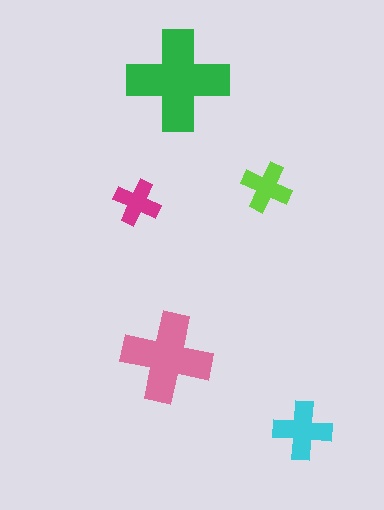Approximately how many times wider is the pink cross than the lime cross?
About 2 times wider.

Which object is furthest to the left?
The magenta cross is leftmost.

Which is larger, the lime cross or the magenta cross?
The lime one.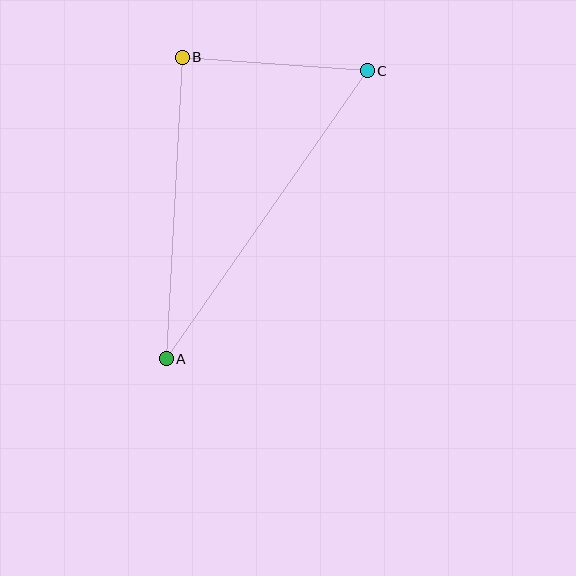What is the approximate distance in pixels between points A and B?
The distance between A and B is approximately 302 pixels.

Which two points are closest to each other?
Points B and C are closest to each other.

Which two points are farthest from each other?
Points A and C are farthest from each other.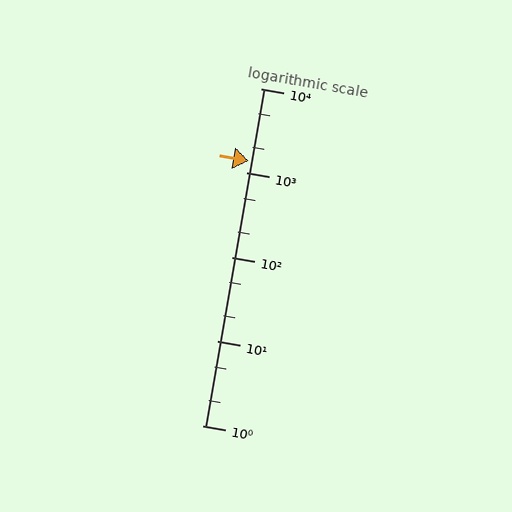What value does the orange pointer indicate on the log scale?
The pointer indicates approximately 1400.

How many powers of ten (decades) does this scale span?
The scale spans 4 decades, from 1 to 10000.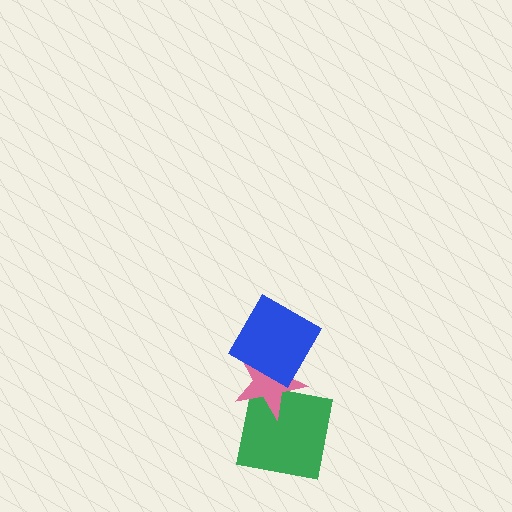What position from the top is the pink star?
The pink star is 2nd from the top.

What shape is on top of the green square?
The pink star is on top of the green square.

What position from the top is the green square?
The green square is 3rd from the top.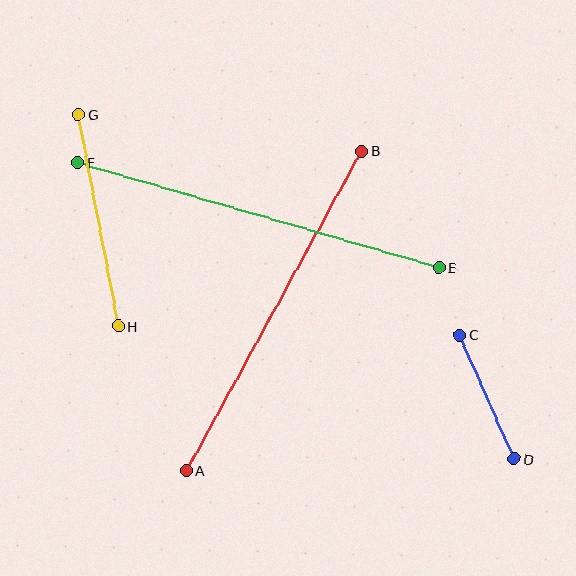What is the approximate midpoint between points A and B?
The midpoint is at approximately (274, 311) pixels.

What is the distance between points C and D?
The distance is approximately 136 pixels.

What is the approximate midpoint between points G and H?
The midpoint is at approximately (98, 220) pixels.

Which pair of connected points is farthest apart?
Points E and F are farthest apart.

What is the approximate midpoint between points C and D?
The midpoint is at approximately (487, 397) pixels.